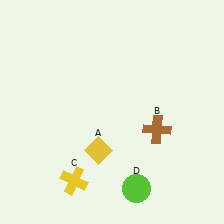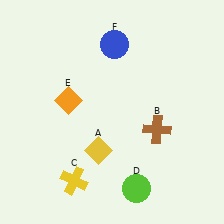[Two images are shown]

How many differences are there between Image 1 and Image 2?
There are 2 differences between the two images.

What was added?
An orange diamond (E), a blue circle (F) were added in Image 2.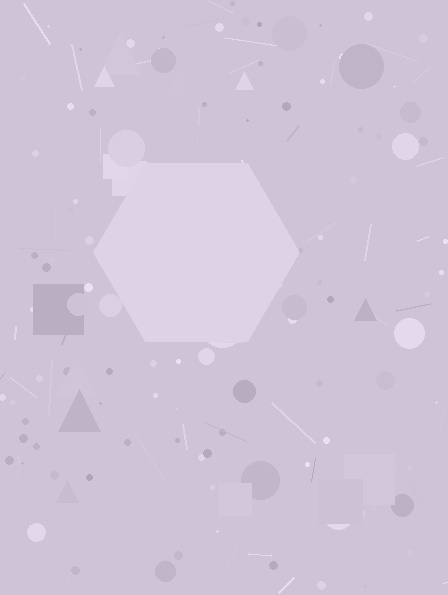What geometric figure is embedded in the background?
A hexagon is embedded in the background.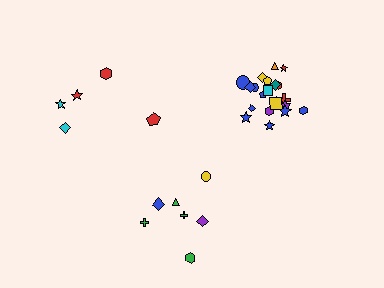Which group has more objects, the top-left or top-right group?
The top-right group.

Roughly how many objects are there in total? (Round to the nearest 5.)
Roughly 35 objects in total.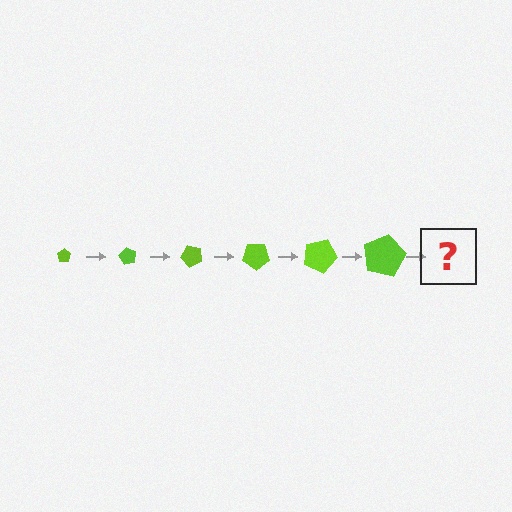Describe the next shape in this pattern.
It should be a pentagon, larger than the previous one and rotated 360 degrees from the start.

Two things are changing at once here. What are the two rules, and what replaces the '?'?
The two rules are that the pentagon grows larger each step and it rotates 60 degrees each step. The '?' should be a pentagon, larger than the previous one and rotated 360 degrees from the start.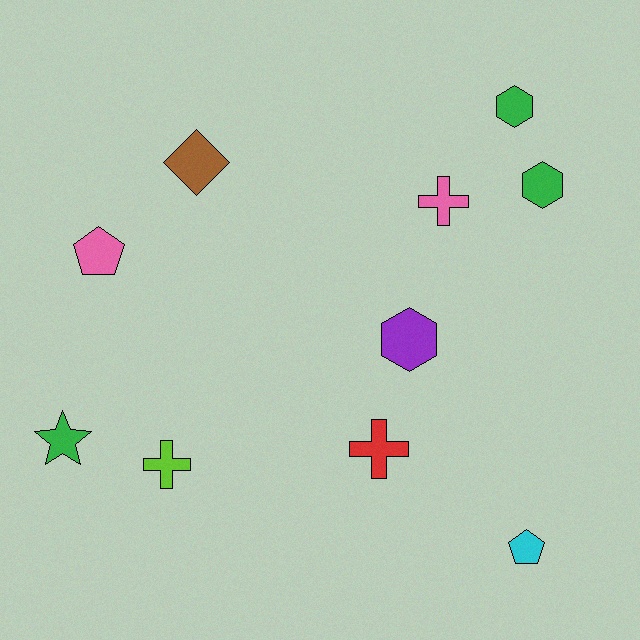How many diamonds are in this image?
There is 1 diamond.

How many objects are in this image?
There are 10 objects.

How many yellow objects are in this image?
There are no yellow objects.